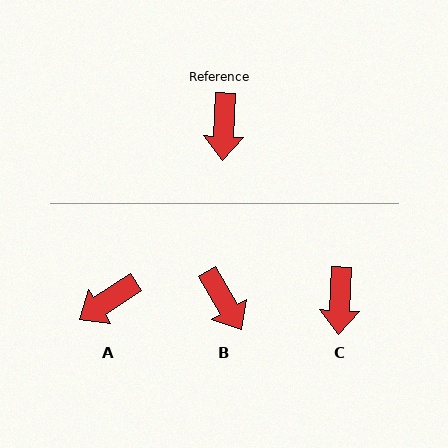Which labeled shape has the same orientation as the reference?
C.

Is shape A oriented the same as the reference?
No, it is off by about 54 degrees.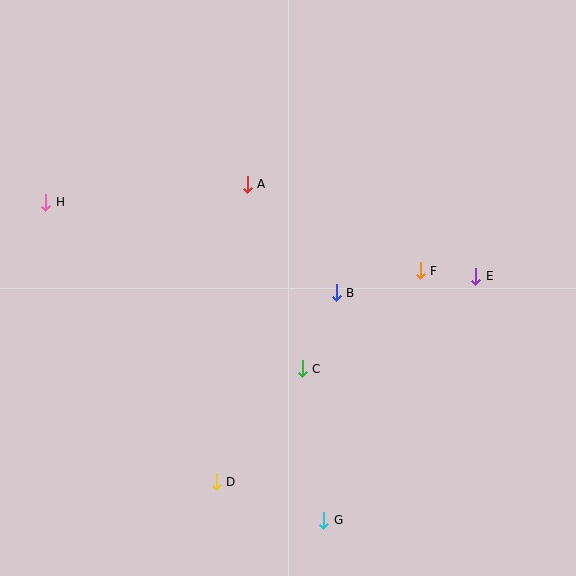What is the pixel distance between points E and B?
The distance between E and B is 141 pixels.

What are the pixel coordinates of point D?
Point D is at (216, 482).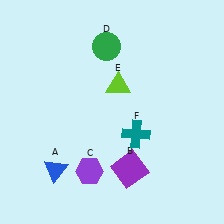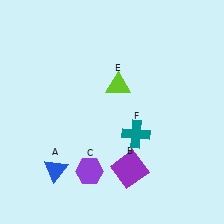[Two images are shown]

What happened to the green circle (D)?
The green circle (D) was removed in Image 2. It was in the top-left area of Image 1.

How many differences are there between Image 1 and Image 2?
There is 1 difference between the two images.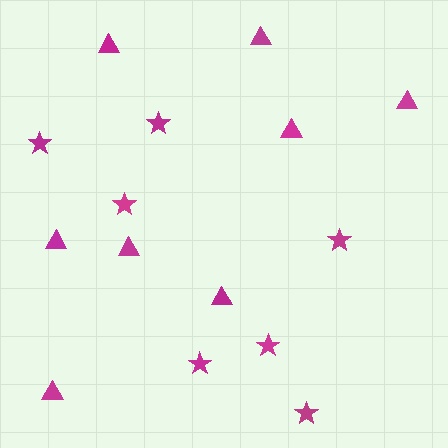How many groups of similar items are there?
There are 2 groups: one group of triangles (8) and one group of stars (7).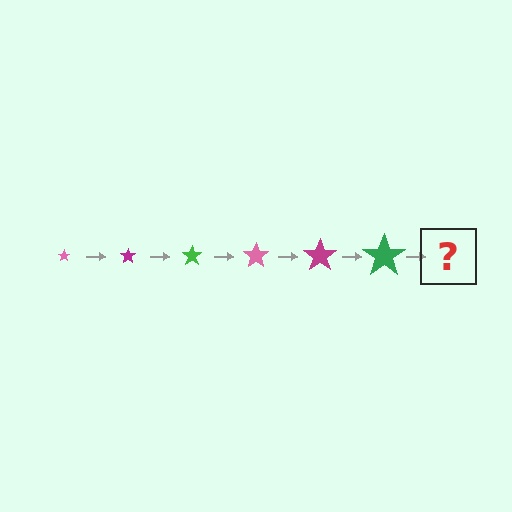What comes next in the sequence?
The next element should be a pink star, larger than the previous one.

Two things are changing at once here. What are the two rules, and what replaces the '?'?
The two rules are that the star grows larger each step and the color cycles through pink, magenta, and green. The '?' should be a pink star, larger than the previous one.